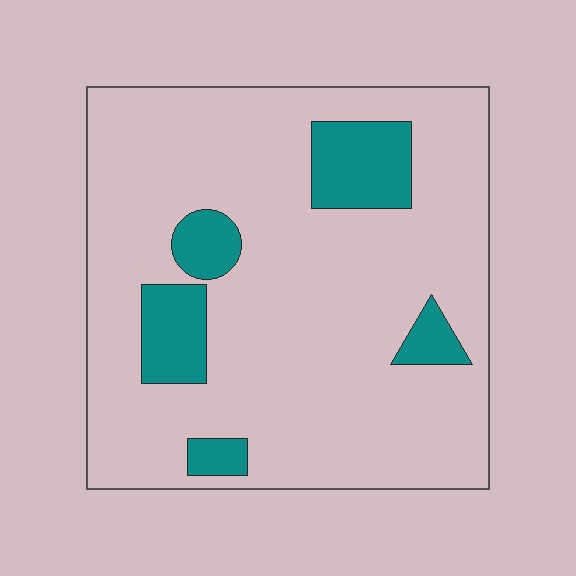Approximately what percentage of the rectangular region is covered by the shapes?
Approximately 15%.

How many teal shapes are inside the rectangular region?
5.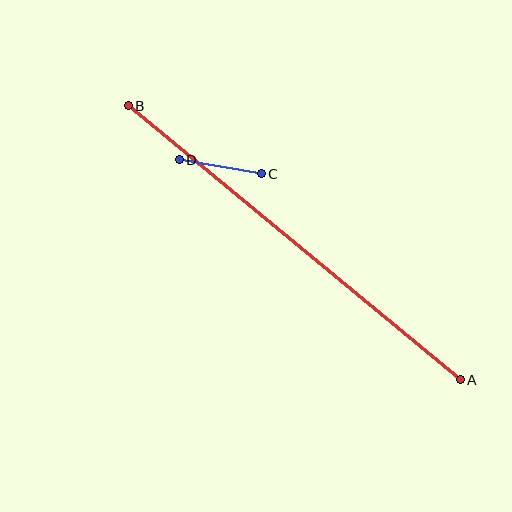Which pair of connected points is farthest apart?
Points A and B are farthest apart.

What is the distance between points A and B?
The distance is approximately 430 pixels.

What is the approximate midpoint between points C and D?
The midpoint is at approximately (220, 167) pixels.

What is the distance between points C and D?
The distance is approximately 83 pixels.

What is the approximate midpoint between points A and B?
The midpoint is at approximately (294, 243) pixels.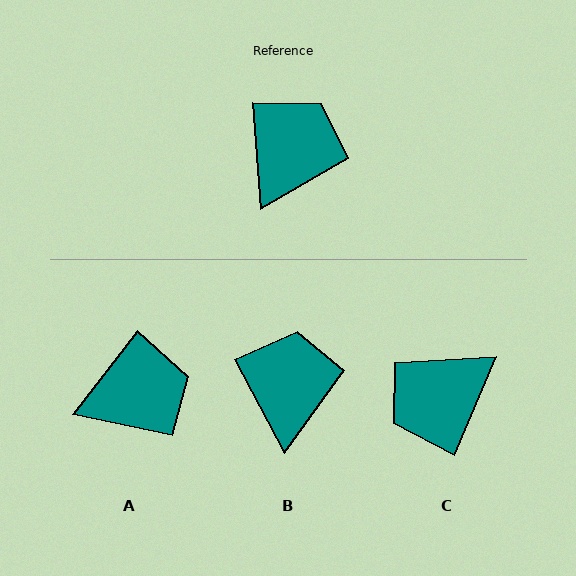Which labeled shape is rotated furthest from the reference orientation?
C, about 153 degrees away.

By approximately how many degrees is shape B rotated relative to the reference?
Approximately 24 degrees counter-clockwise.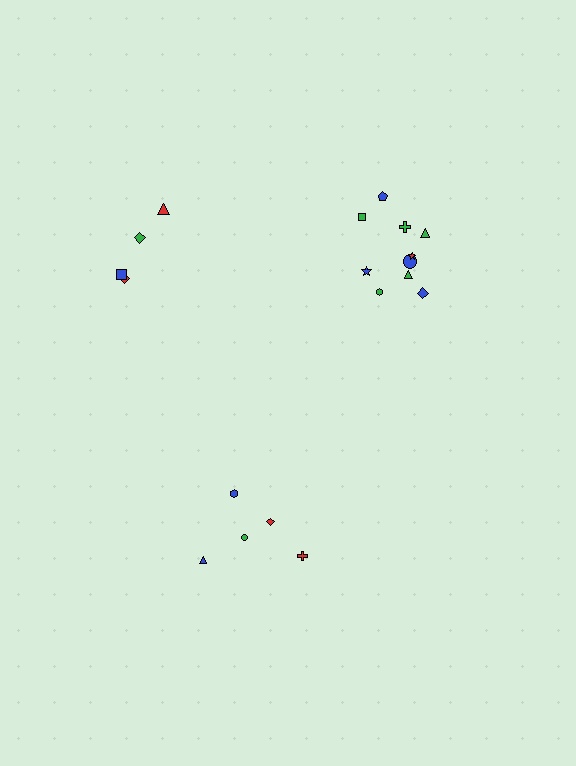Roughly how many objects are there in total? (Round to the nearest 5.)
Roughly 20 objects in total.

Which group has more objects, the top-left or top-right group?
The top-right group.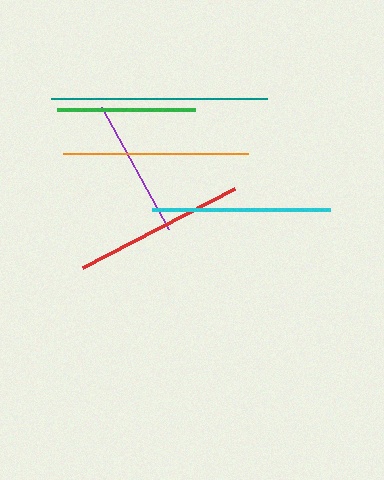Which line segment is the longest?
The teal line is the longest at approximately 216 pixels.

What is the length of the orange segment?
The orange segment is approximately 185 pixels long.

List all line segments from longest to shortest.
From longest to shortest: teal, orange, cyan, red, purple, green.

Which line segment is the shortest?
The green line is the shortest at approximately 138 pixels.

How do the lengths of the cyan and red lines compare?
The cyan and red lines are approximately the same length.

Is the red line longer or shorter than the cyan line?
The cyan line is longer than the red line.